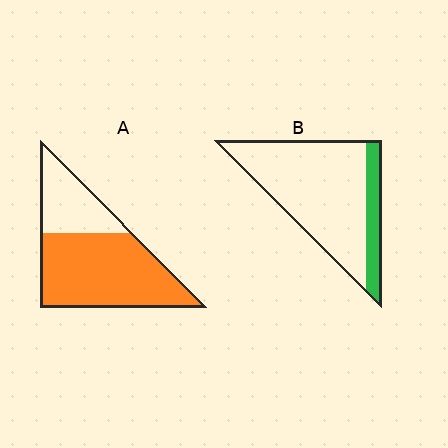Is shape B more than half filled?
No.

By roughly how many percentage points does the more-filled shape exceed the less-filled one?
By roughly 50 percentage points (A over B).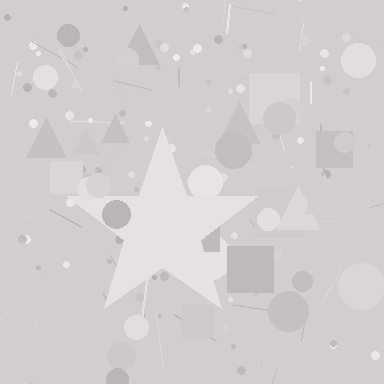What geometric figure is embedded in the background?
A star is embedded in the background.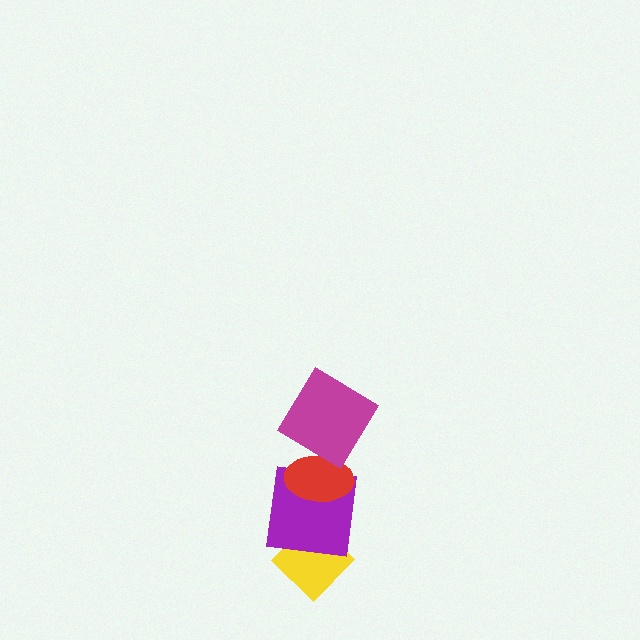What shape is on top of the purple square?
The red ellipse is on top of the purple square.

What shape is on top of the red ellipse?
The magenta diamond is on top of the red ellipse.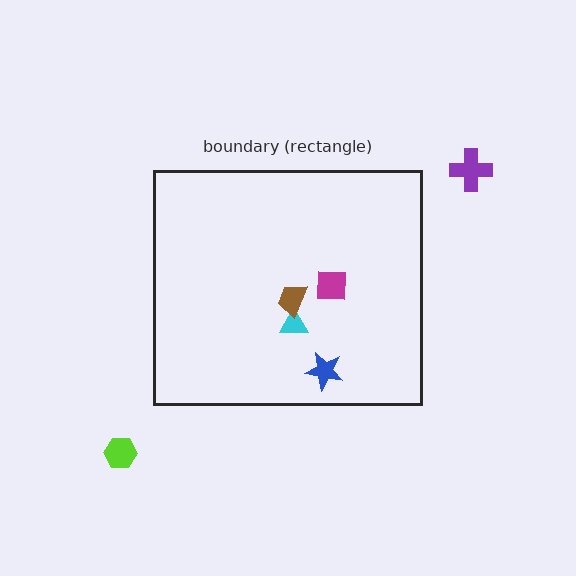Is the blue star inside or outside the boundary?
Inside.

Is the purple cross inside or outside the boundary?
Outside.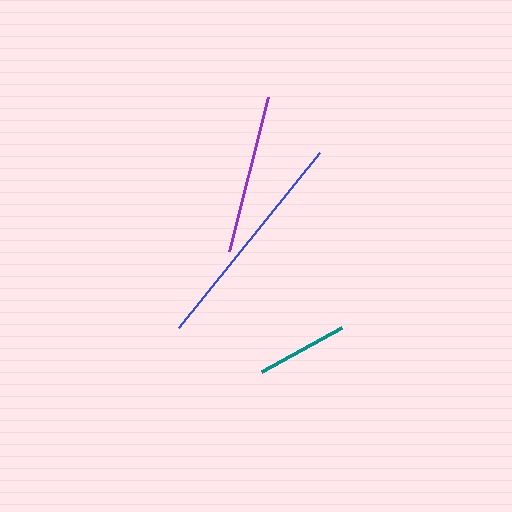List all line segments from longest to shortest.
From longest to shortest: blue, purple, teal.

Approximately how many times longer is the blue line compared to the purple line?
The blue line is approximately 1.4 times the length of the purple line.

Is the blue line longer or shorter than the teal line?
The blue line is longer than the teal line.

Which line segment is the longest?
The blue line is the longest at approximately 225 pixels.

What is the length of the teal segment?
The teal segment is approximately 91 pixels long.